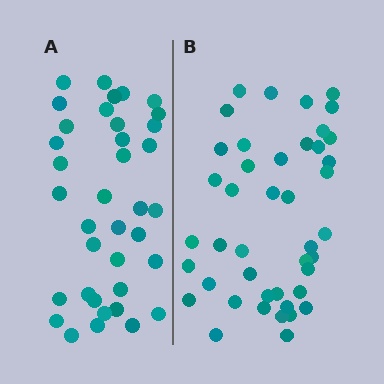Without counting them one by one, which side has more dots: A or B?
Region B (the right region) has more dots.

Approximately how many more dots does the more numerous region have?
Region B has about 6 more dots than region A.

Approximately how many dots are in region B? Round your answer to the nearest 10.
About 40 dots. (The exact count is 43, which rounds to 40.)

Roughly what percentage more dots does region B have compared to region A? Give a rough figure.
About 15% more.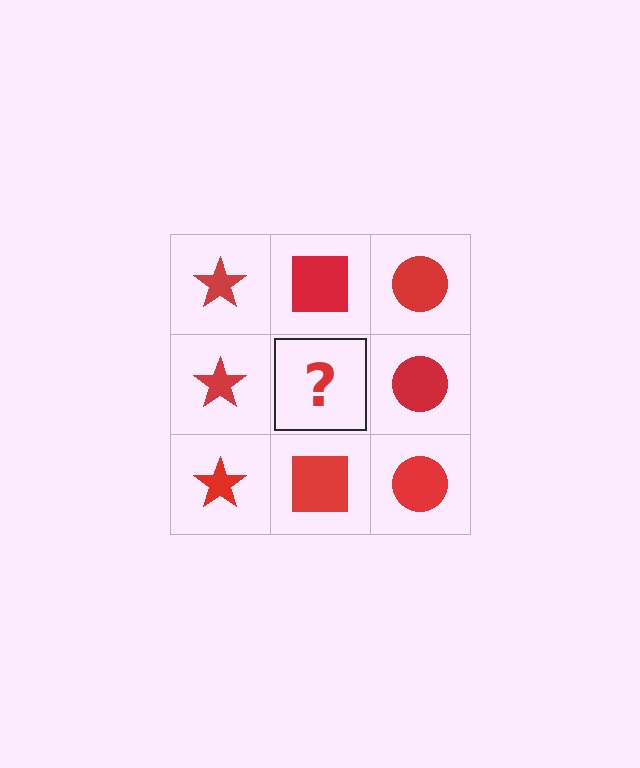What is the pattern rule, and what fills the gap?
The rule is that each column has a consistent shape. The gap should be filled with a red square.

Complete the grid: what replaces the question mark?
The question mark should be replaced with a red square.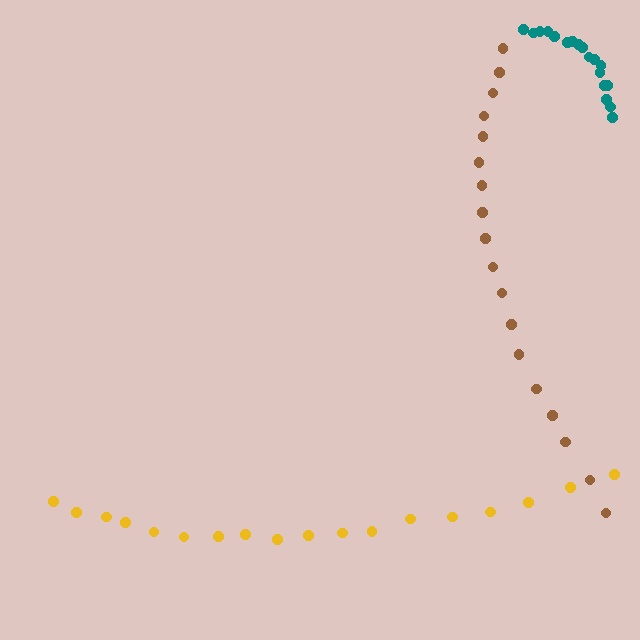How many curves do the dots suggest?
There are 3 distinct paths.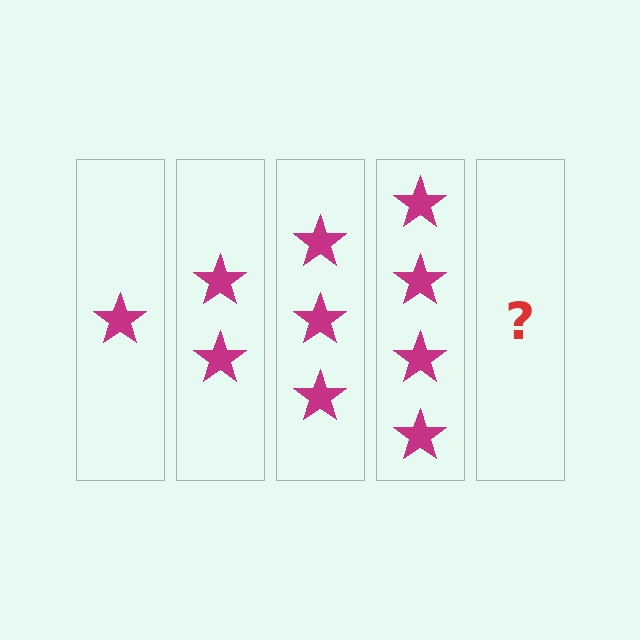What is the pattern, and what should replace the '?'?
The pattern is that each step adds one more star. The '?' should be 5 stars.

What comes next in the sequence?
The next element should be 5 stars.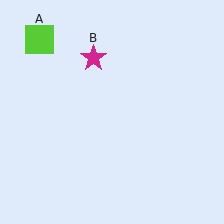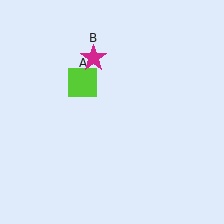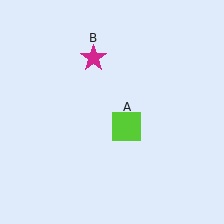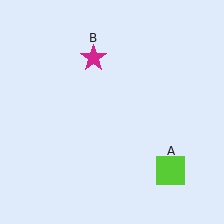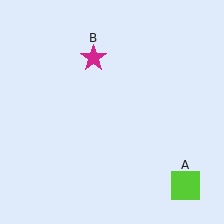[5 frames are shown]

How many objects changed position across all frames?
1 object changed position: lime square (object A).